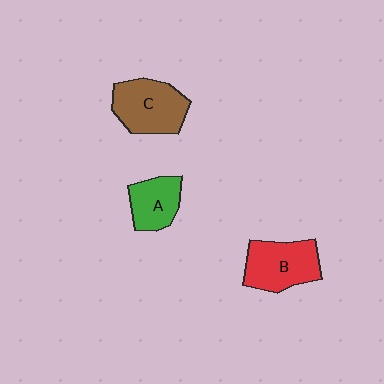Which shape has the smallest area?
Shape A (green).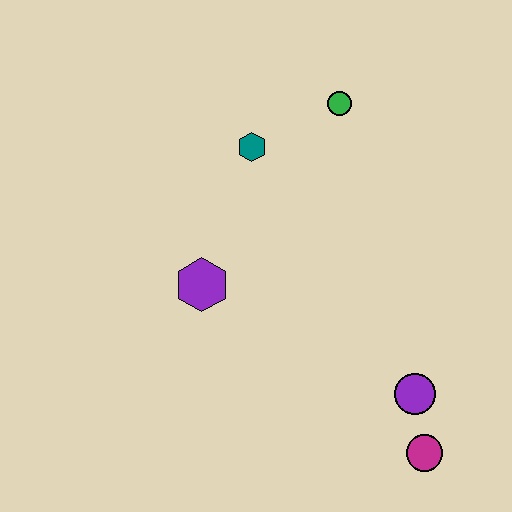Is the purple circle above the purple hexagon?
No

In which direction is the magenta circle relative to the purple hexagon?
The magenta circle is to the right of the purple hexagon.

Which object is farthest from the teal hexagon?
The magenta circle is farthest from the teal hexagon.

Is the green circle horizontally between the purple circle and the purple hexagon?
Yes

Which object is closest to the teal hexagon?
The green circle is closest to the teal hexagon.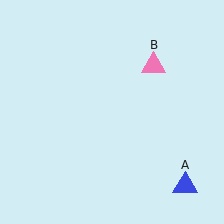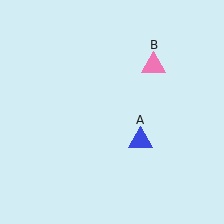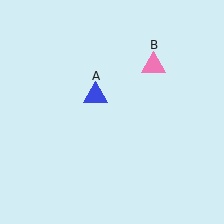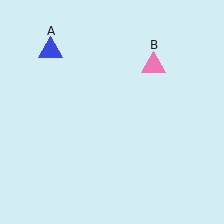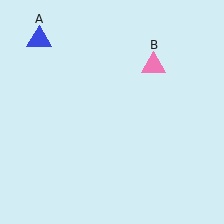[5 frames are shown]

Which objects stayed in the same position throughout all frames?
Pink triangle (object B) remained stationary.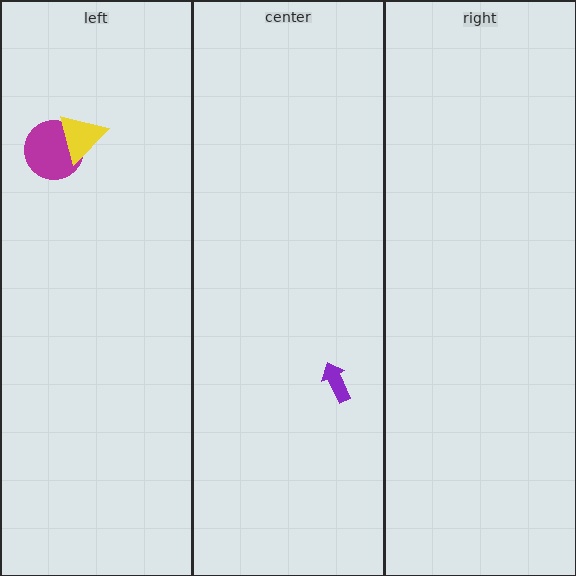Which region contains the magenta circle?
The left region.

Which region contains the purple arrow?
The center region.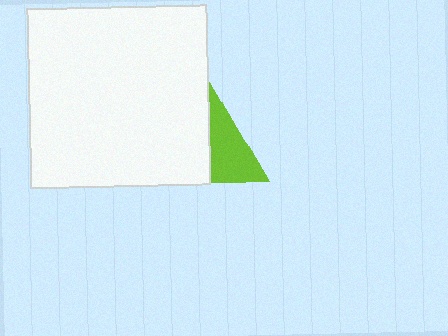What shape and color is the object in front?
The object in front is a white square.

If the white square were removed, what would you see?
You would see the complete lime triangle.